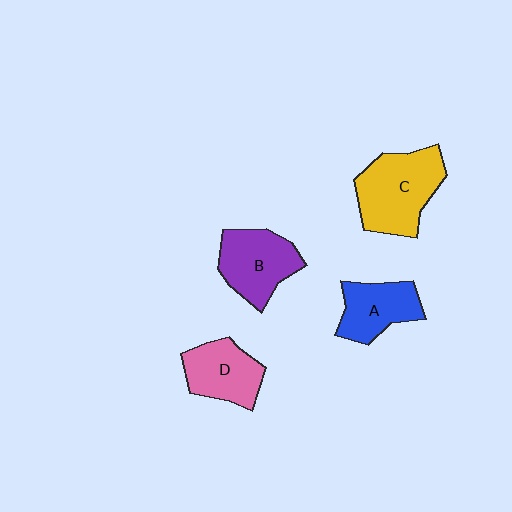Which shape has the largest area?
Shape C (yellow).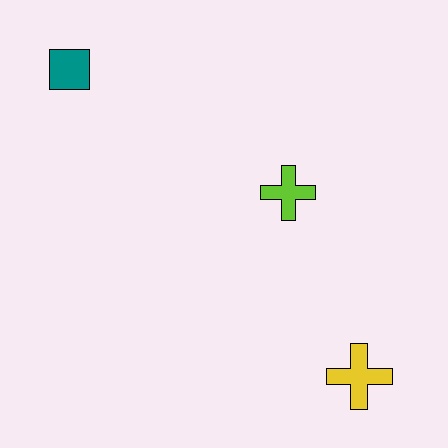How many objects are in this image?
There are 3 objects.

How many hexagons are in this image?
There are no hexagons.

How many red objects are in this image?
There are no red objects.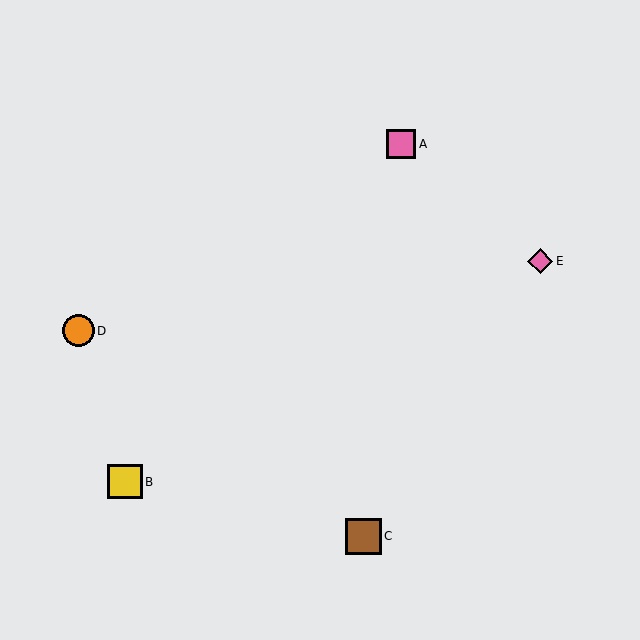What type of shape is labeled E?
Shape E is a pink diamond.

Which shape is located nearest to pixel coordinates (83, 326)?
The orange circle (labeled D) at (78, 331) is nearest to that location.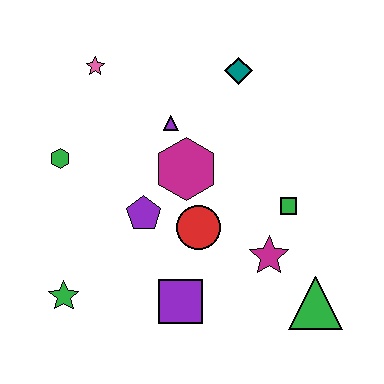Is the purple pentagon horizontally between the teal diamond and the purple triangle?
No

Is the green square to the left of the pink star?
No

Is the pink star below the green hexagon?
No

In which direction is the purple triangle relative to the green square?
The purple triangle is to the left of the green square.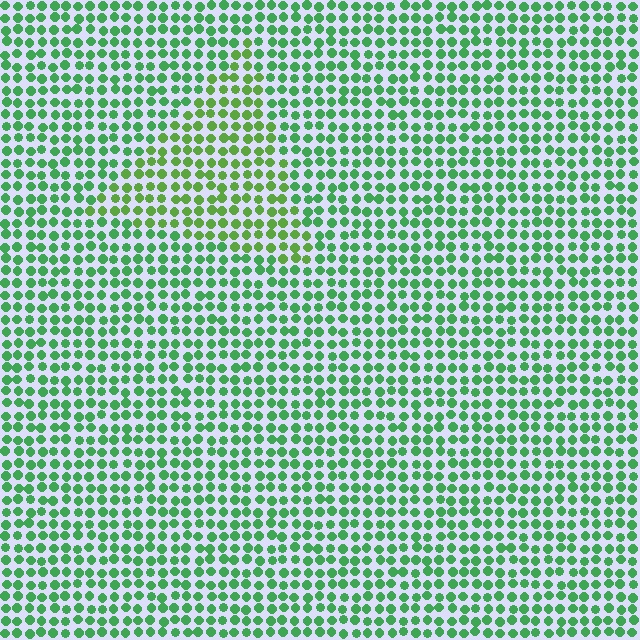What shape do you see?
I see a triangle.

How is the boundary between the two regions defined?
The boundary is defined purely by a slight shift in hue (about 28 degrees). Spacing, size, and orientation are identical on both sides.